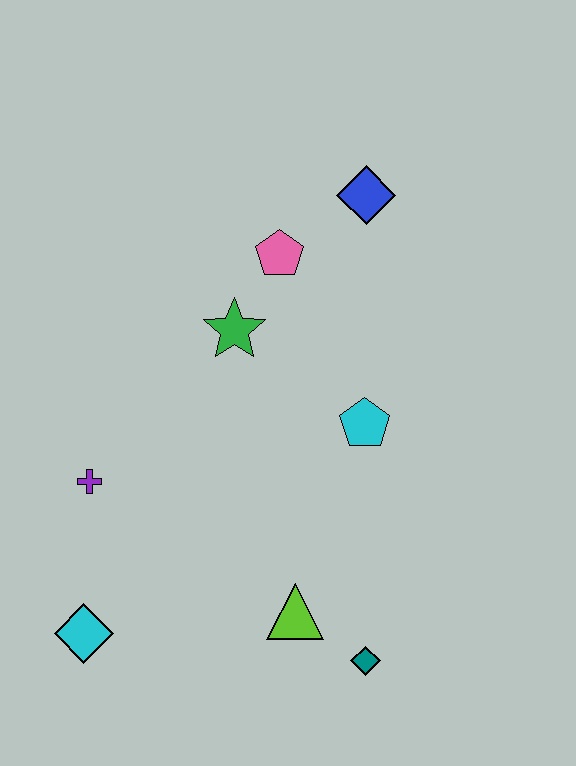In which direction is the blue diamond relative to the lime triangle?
The blue diamond is above the lime triangle.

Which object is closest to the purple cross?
The cyan diamond is closest to the purple cross.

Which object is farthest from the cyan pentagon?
The cyan diamond is farthest from the cyan pentagon.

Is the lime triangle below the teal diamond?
No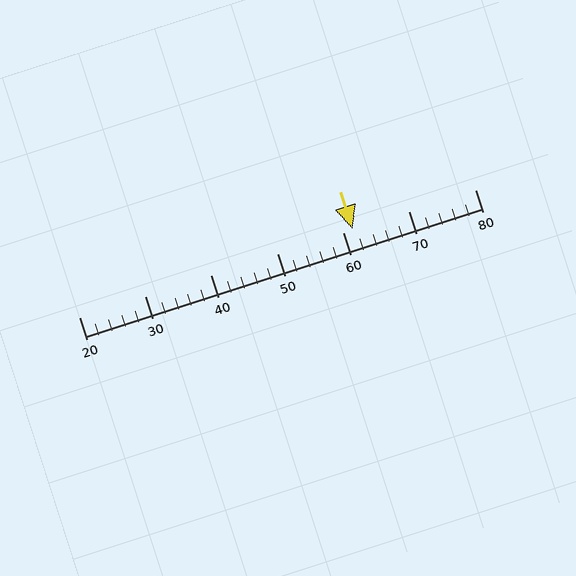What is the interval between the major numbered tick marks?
The major tick marks are spaced 10 units apart.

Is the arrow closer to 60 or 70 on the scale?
The arrow is closer to 60.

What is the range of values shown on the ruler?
The ruler shows values from 20 to 80.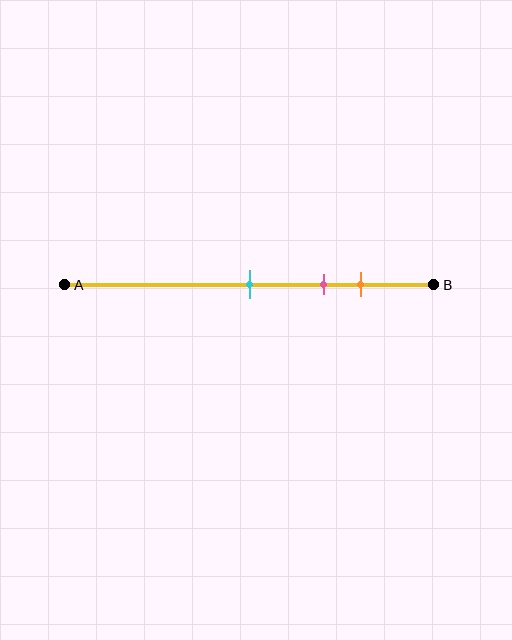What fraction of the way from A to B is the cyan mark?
The cyan mark is approximately 50% (0.5) of the way from A to B.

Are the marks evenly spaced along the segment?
Yes, the marks are approximately evenly spaced.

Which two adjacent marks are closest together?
The pink and orange marks are the closest adjacent pair.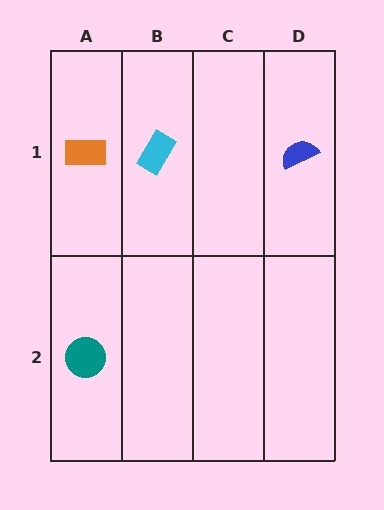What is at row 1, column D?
A blue semicircle.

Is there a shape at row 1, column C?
No, that cell is empty.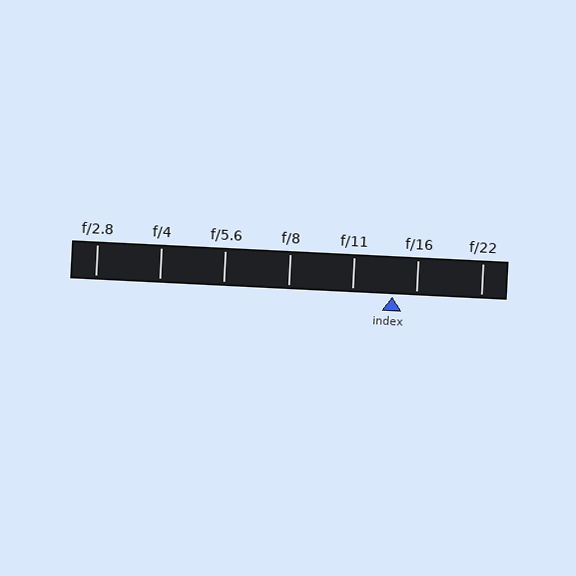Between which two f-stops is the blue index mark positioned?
The index mark is between f/11 and f/16.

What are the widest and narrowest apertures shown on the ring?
The widest aperture shown is f/2.8 and the narrowest is f/22.